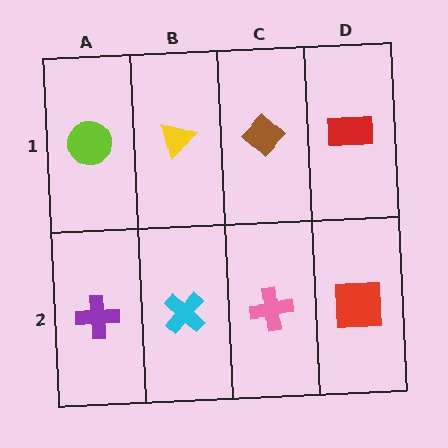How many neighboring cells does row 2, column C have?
3.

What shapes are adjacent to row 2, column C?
A brown diamond (row 1, column C), a cyan cross (row 2, column B), a red square (row 2, column D).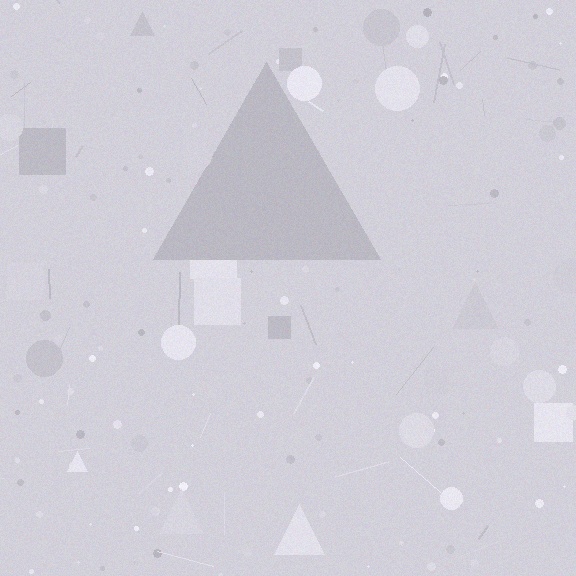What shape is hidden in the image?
A triangle is hidden in the image.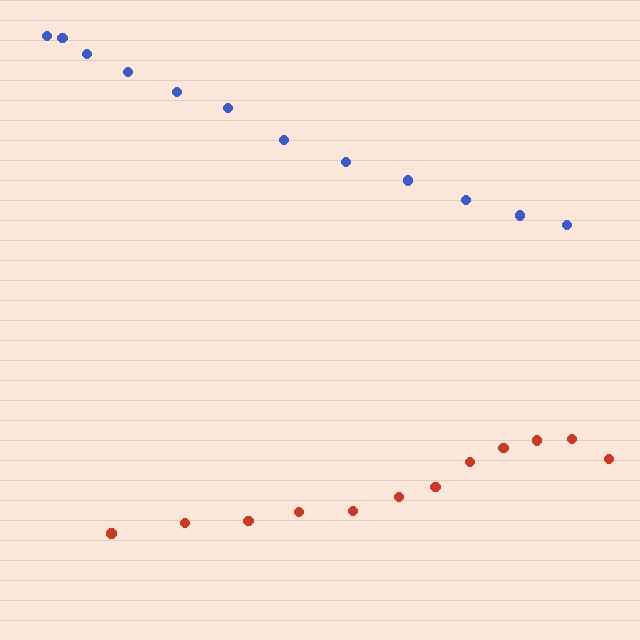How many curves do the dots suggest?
There are 2 distinct paths.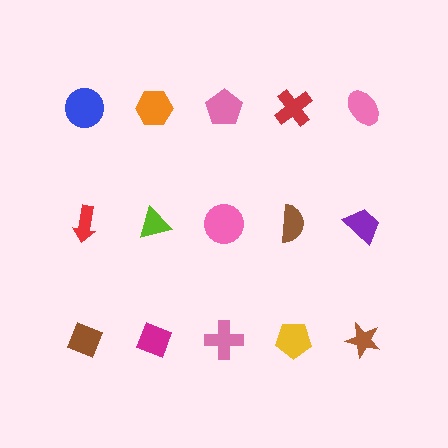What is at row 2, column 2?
A lime triangle.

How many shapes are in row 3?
5 shapes.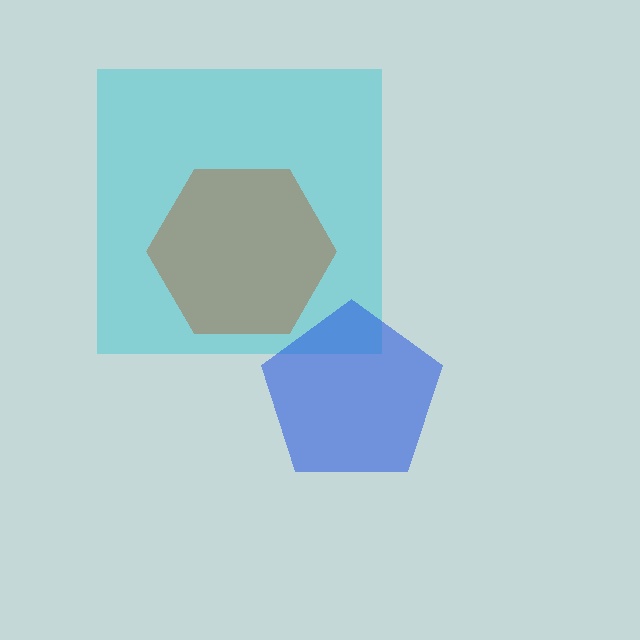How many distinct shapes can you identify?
There are 3 distinct shapes: a cyan square, a brown hexagon, a blue pentagon.